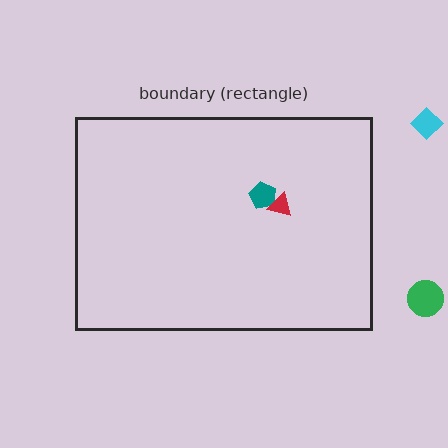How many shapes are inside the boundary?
2 inside, 2 outside.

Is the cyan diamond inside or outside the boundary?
Outside.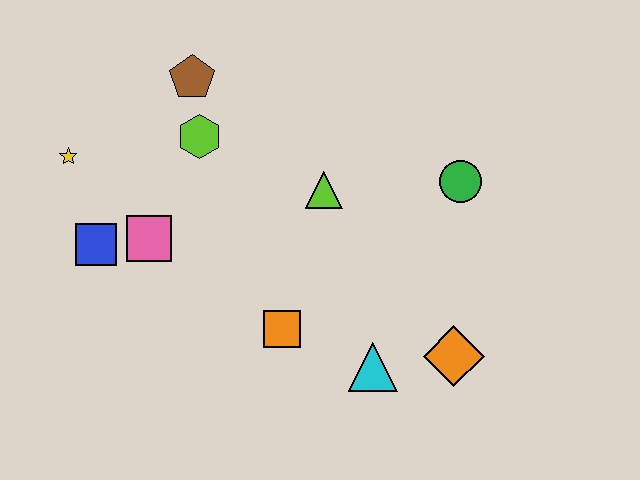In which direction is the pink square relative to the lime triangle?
The pink square is to the left of the lime triangle.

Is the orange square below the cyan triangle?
No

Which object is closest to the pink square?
The blue square is closest to the pink square.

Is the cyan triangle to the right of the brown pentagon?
Yes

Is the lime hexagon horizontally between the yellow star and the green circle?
Yes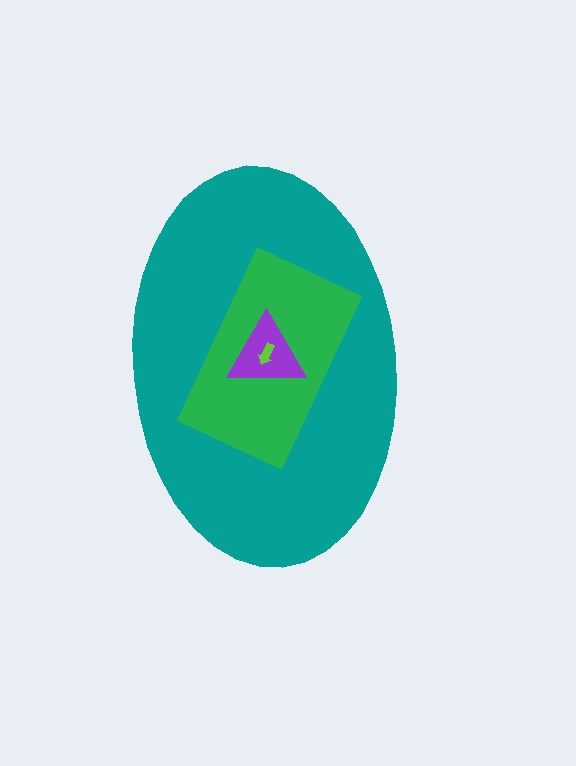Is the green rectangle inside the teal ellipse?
Yes.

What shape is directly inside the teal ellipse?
The green rectangle.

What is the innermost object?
The lime arrow.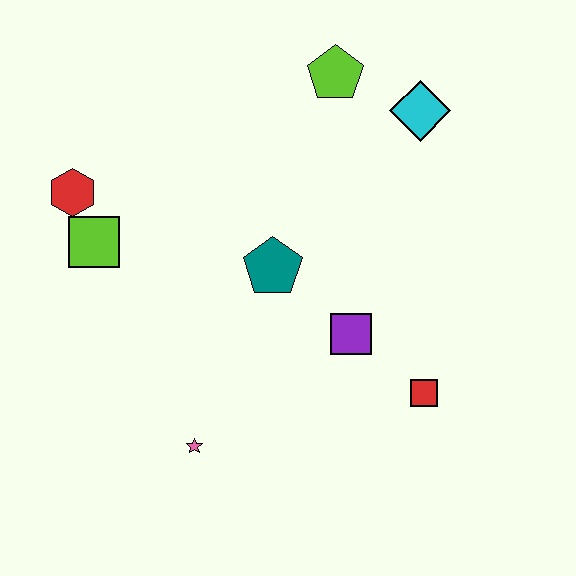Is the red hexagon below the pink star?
No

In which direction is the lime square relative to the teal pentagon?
The lime square is to the left of the teal pentagon.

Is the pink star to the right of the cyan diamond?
No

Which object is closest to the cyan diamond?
The lime pentagon is closest to the cyan diamond.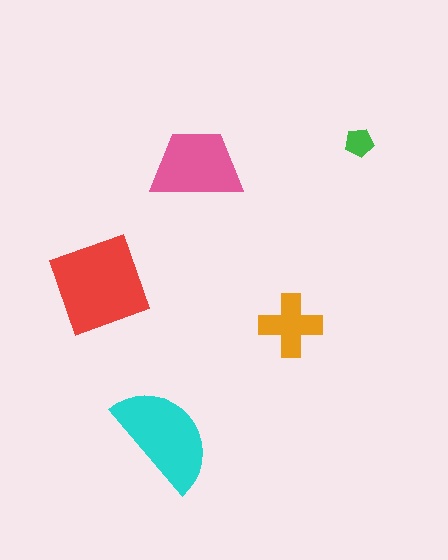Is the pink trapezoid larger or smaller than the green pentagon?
Larger.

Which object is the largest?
The red square.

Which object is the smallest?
The green pentagon.